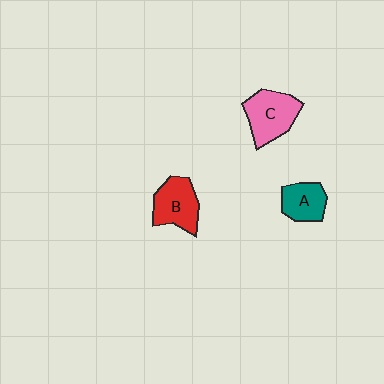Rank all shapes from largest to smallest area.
From largest to smallest: C (pink), B (red), A (teal).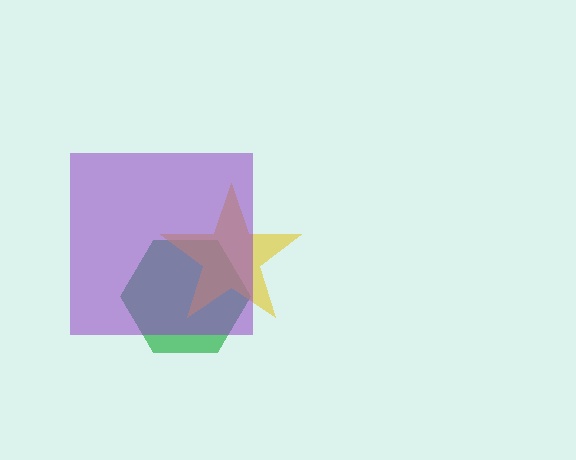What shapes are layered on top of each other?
The layered shapes are: a green hexagon, a yellow star, a purple square.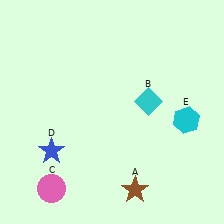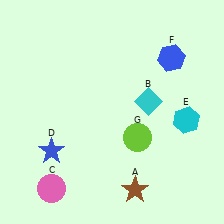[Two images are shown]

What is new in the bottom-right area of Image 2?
A lime circle (G) was added in the bottom-right area of Image 2.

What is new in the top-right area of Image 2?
A blue hexagon (F) was added in the top-right area of Image 2.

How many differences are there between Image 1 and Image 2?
There are 2 differences between the two images.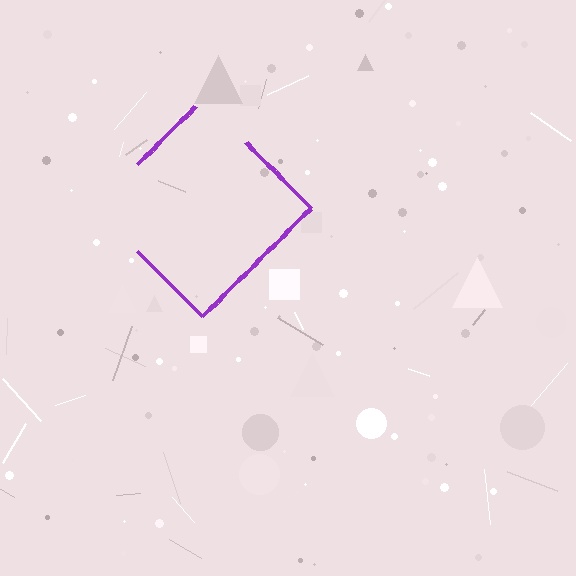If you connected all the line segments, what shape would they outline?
They would outline a diamond.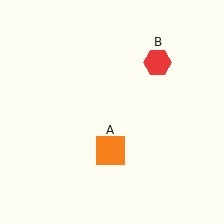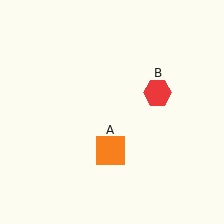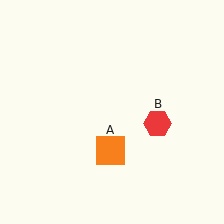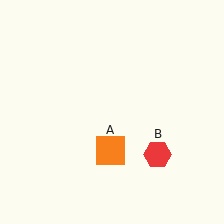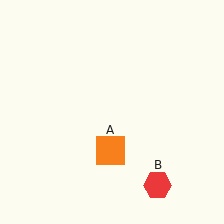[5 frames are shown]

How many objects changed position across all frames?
1 object changed position: red hexagon (object B).